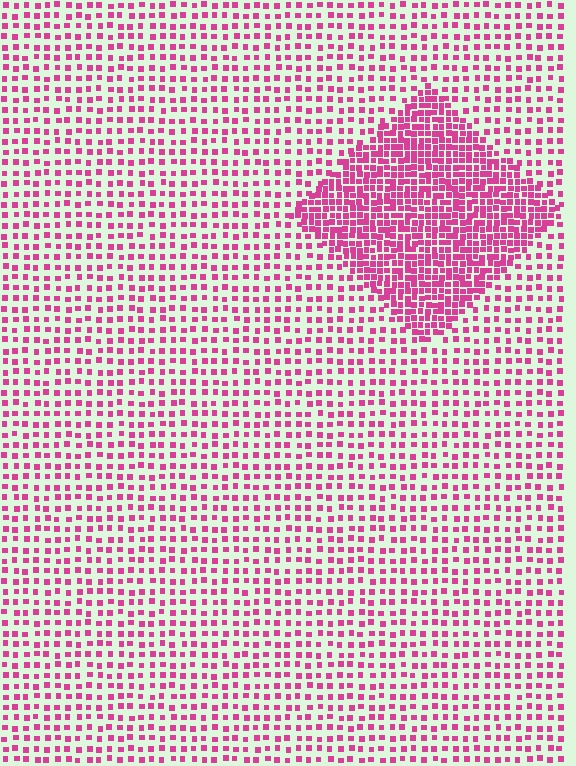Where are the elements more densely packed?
The elements are more densely packed inside the diamond boundary.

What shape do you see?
I see a diamond.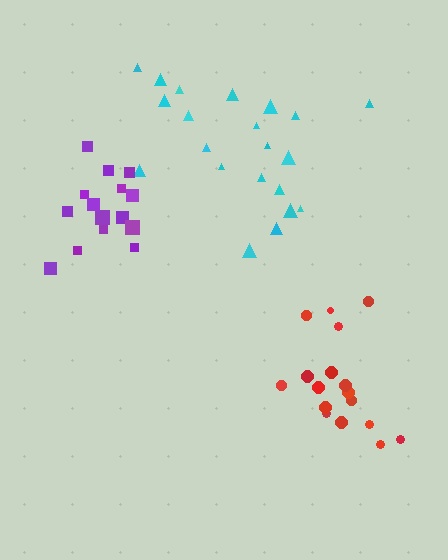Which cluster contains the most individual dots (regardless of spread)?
Cyan (21).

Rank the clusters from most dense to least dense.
purple, red, cyan.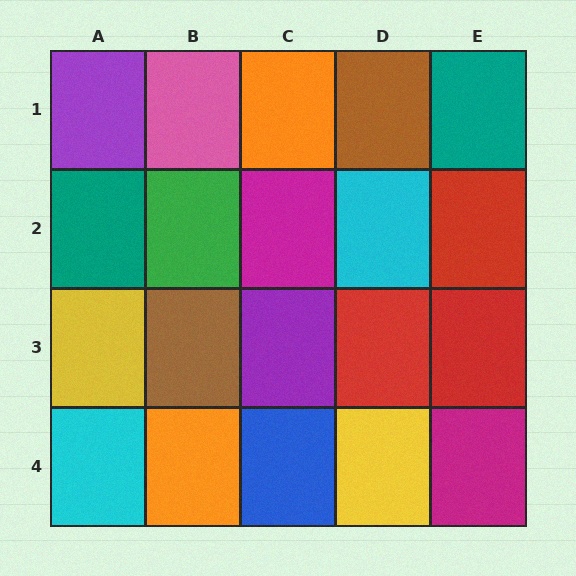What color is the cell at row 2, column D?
Cyan.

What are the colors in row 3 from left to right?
Yellow, brown, purple, red, red.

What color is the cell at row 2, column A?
Teal.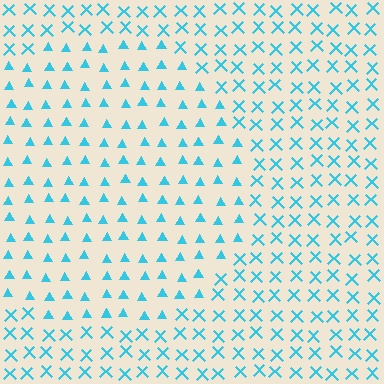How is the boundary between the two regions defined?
The boundary is defined by a change in element shape: triangles inside vs. X marks outside. All elements share the same color and spacing.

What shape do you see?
I see a circle.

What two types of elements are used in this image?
The image uses triangles inside the circle region and X marks outside it.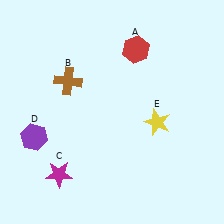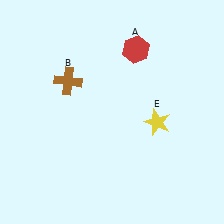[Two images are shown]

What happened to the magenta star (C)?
The magenta star (C) was removed in Image 2. It was in the bottom-left area of Image 1.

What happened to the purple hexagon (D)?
The purple hexagon (D) was removed in Image 2. It was in the bottom-left area of Image 1.